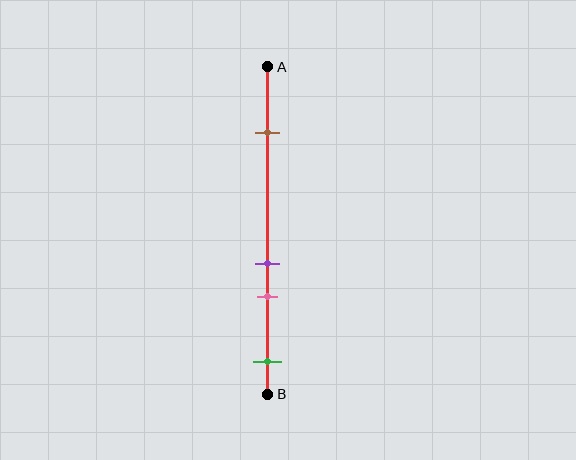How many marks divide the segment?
There are 4 marks dividing the segment.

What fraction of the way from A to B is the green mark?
The green mark is approximately 90% (0.9) of the way from A to B.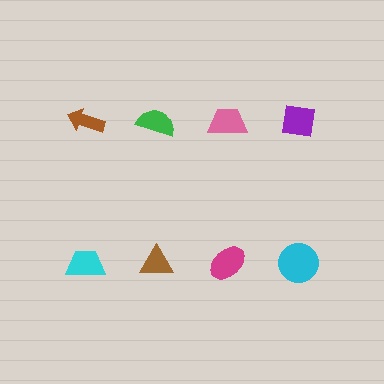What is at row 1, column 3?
A pink trapezoid.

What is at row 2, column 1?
A cyan trapezoid.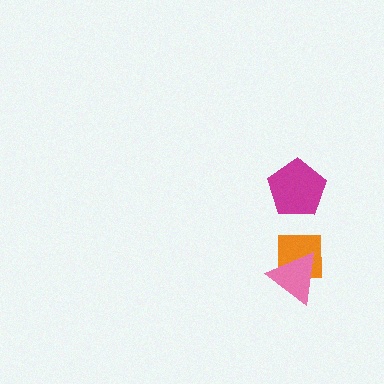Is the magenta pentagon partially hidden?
No, no other shape covers it.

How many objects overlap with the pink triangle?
1 object overlaps with the pink triangle.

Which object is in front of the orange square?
The pink triangle is in front of the orange square.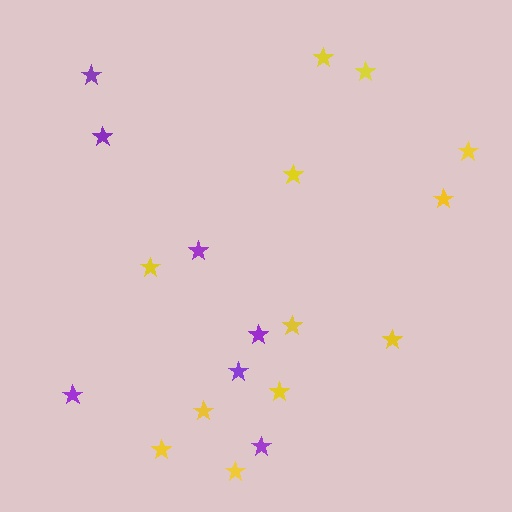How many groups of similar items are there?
There are 2 groups: one group of purple stars (7) and one group of yellow stars (12).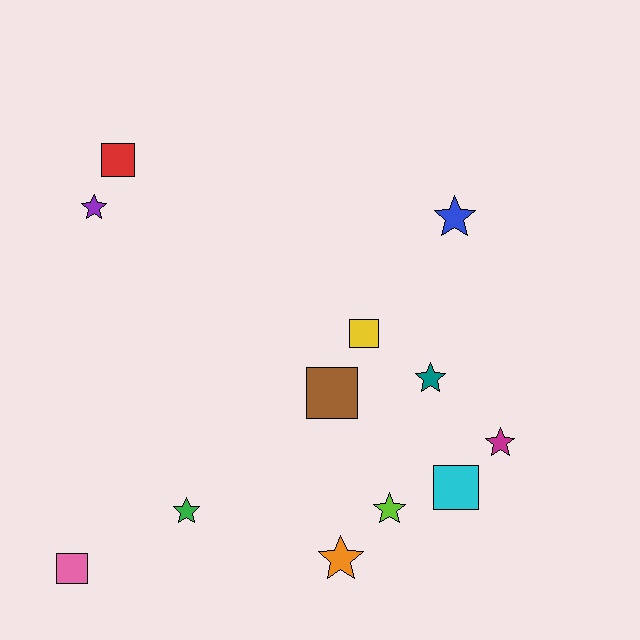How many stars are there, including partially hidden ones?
There are 7 stars.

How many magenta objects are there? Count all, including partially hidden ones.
There is 1 magenta object.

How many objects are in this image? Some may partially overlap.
There are 12 objects.